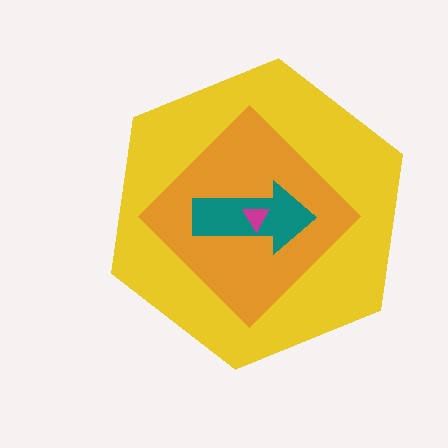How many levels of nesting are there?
4.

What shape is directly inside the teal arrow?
The magenta triangle.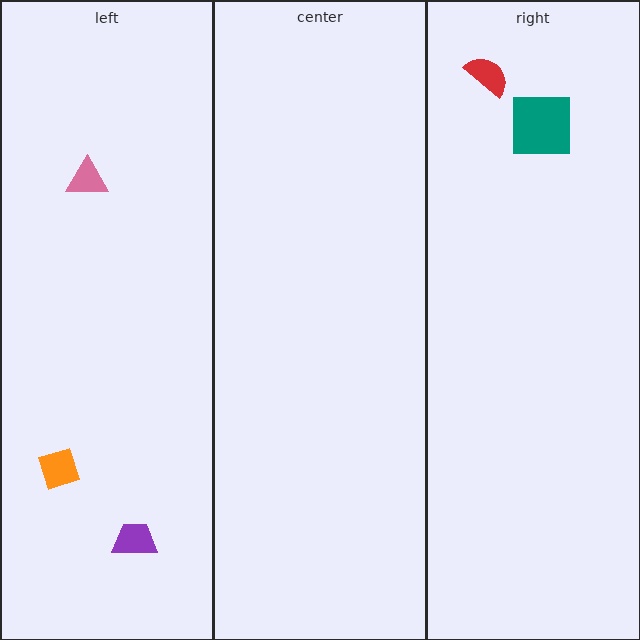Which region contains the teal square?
The right region.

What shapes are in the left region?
The orange diamond, the pink triangle, the purple trapezoid.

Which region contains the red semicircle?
The right region.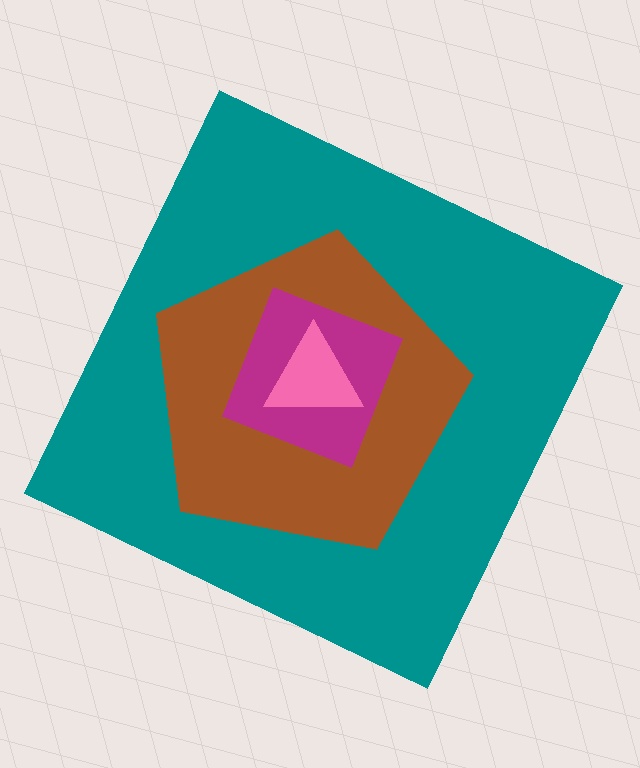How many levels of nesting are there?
4.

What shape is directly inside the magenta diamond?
The pink triangle.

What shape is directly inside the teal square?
The brown pentagon.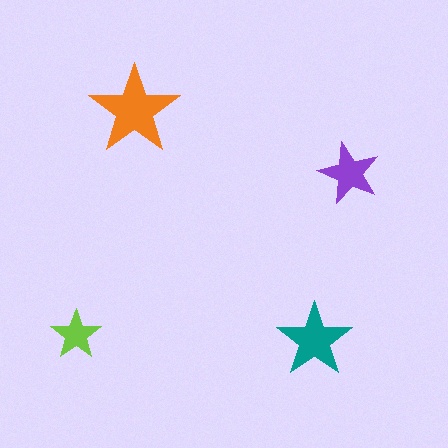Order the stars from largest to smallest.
the orange one, the teal one, the purple one, the lime one.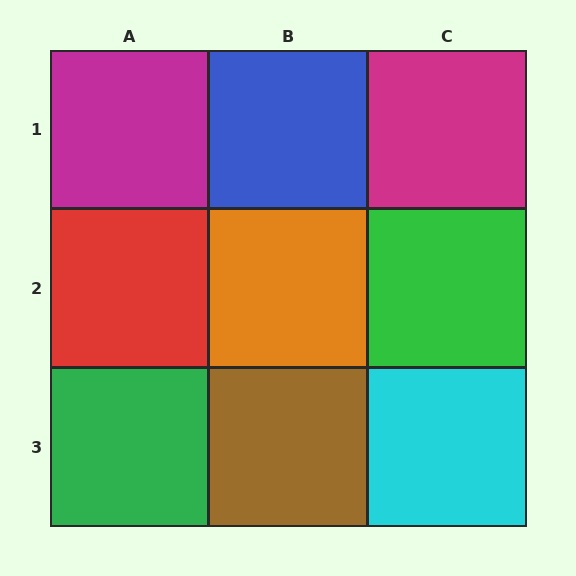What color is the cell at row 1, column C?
Magenta.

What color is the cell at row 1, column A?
Magenta.